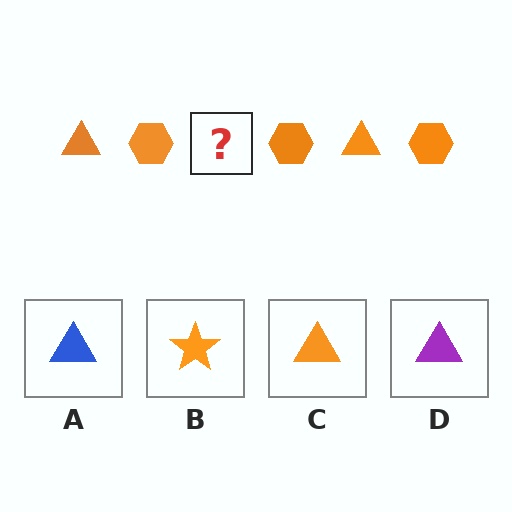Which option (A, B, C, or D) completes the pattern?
C.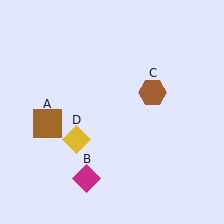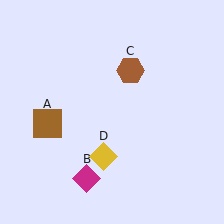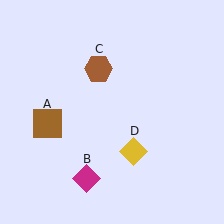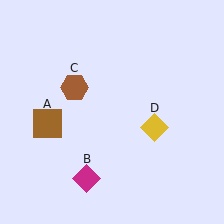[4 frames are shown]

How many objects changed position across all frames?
2 objects changed position: brown hexagon (object C), yellow diamond (object D).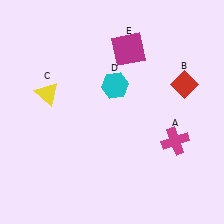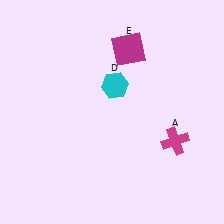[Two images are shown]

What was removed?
The yellow triangle (C), the red diamond (B) were removed in Image 2.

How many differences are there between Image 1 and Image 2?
There are 2 differences between the two images.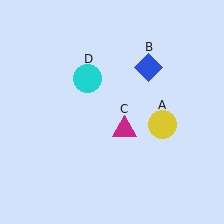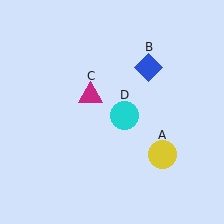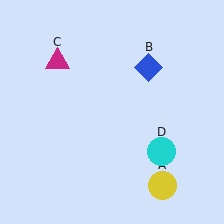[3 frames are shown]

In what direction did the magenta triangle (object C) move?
The magenta triangle (object C) moved up and to the left.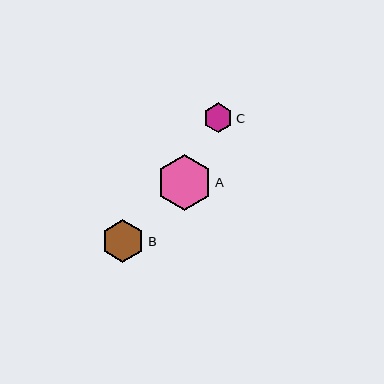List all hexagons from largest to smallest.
From largest to smallest: A, B, C.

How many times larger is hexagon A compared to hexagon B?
Hexagon A is approximately 1.3 times the size of hexagon B.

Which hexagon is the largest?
Hexagon A is the largest with a size of approximately 56 pixels.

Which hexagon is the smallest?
Hexagon C is the smallest with a size of approximately 30 pixels.